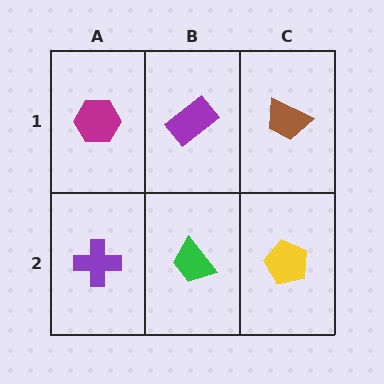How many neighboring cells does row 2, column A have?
2.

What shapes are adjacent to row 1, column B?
A green trapezoid (row 2, column B), a magenta hexagon (row 1, column A), a brown trapezoid (row 1, column C).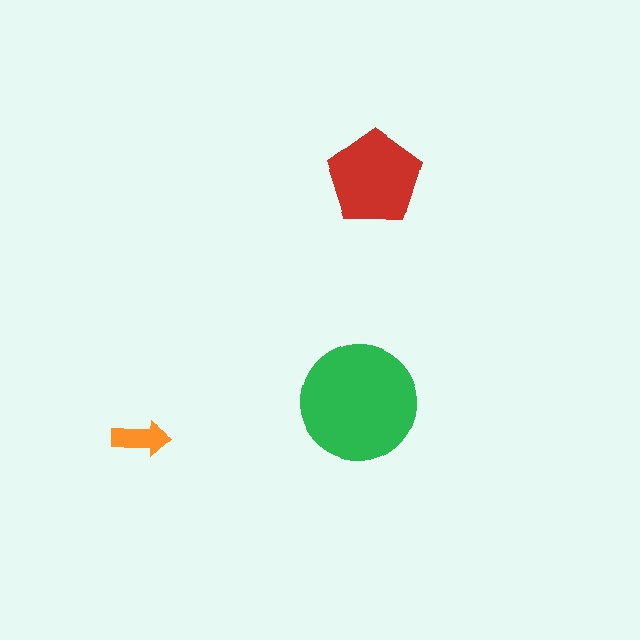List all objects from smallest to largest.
The orange arrow, the red pentagon, the green circle.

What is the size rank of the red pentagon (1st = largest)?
2nd.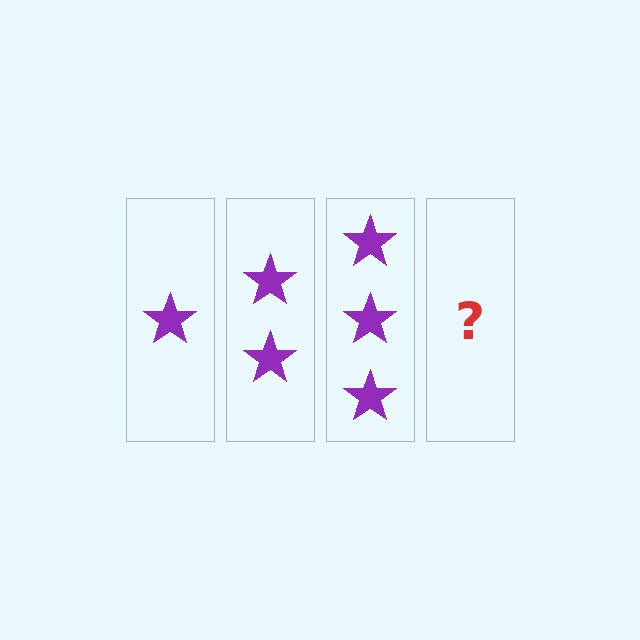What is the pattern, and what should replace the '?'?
The pattern is that each step adds one more star. The '?' should be 4 stars.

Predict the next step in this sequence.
The next step is 4 stars.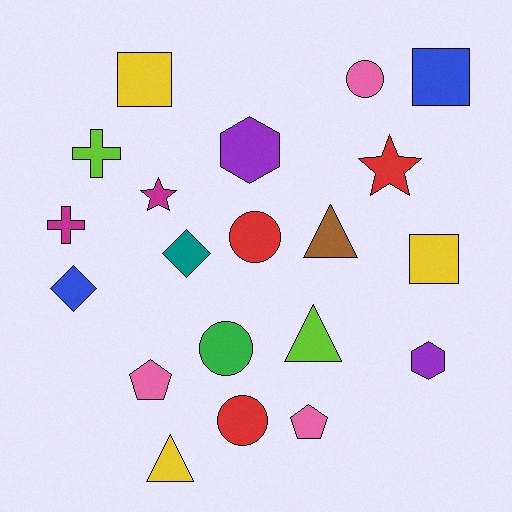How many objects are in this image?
There are 20 objects.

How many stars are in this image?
There are 2 stars.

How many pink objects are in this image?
There are 3 pink objects.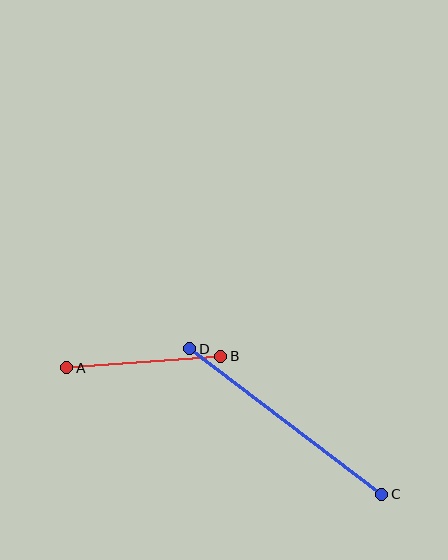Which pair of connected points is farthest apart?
Points C and D are farthest apart.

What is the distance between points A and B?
The distance is approximately 154 pixels.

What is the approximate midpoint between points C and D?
The midpoint is at approximately (286, 421) pixels.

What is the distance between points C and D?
The distance is approximately 241 pixels.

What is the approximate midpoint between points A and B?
The midpoint is at approximately (144, 362) pixels.